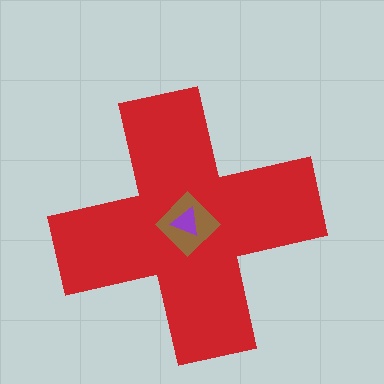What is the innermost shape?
The purple triangle.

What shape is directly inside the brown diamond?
The purple triangle.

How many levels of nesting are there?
3.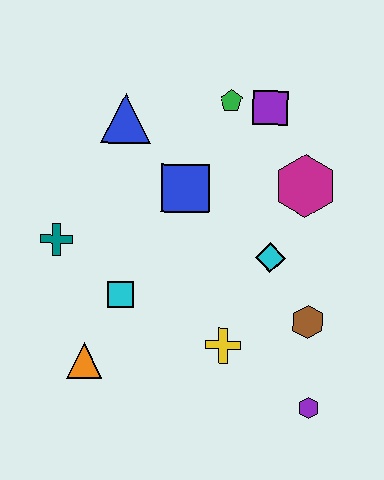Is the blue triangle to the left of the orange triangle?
No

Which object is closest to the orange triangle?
The cyan square is closest to the orange triangle.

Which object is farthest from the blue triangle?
The purple hexagon is farthest from the blue triangle.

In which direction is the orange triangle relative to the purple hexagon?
The orange triangle is to the left of the purple hexagon.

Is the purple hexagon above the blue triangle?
No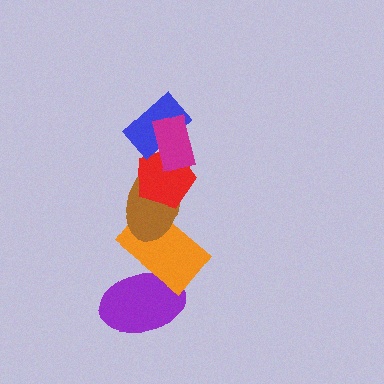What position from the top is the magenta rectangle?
The magenta rectangle is 1st from the top.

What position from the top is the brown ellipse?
The brown ellipse is 4th from the top.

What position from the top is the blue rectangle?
The blue rectangle is 2nd from the top.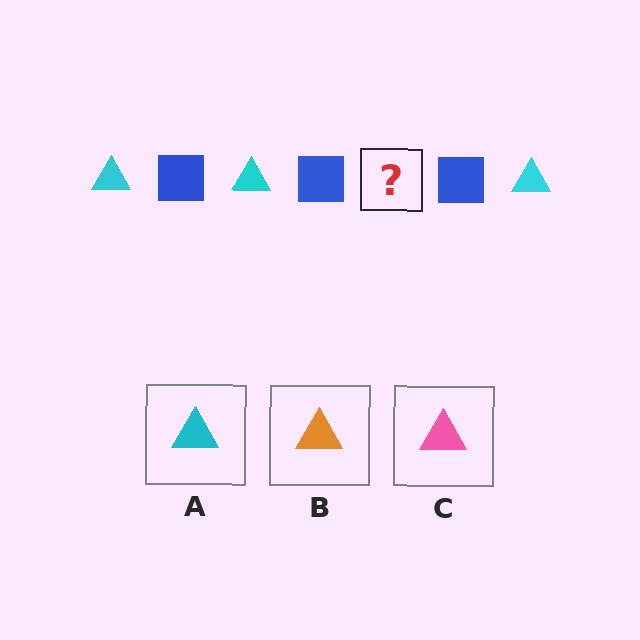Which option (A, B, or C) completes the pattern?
A.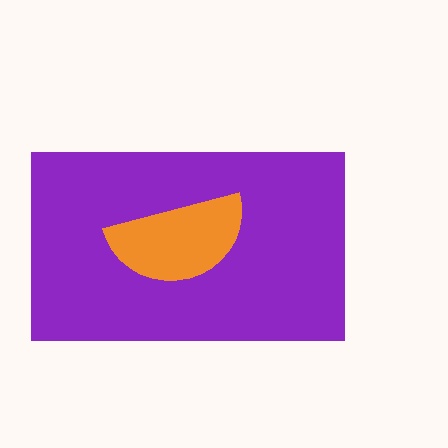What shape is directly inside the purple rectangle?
The orange semicircle.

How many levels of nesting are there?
2.